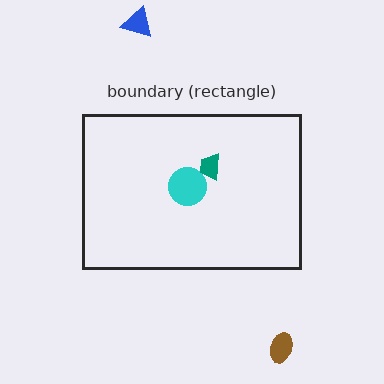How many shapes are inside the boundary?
2 inside, 2 outside.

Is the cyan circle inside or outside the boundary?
Inside.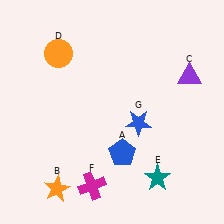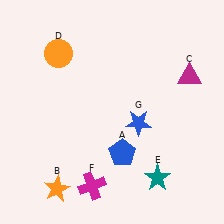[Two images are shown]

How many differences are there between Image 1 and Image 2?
There is 1 difference between the two images.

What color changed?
The triangle (C) changed from purple in Image 1 to magenta in Image 2.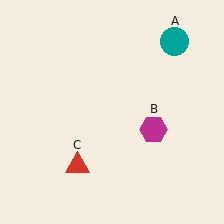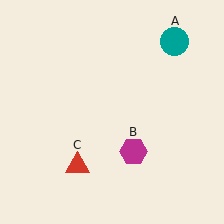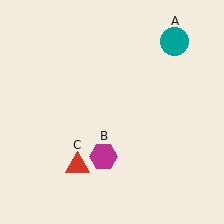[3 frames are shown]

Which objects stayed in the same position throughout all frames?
Teal circle (object A) and red triangle (object C) remained stationary.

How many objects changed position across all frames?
1 object changed position: magenta hexagon (object B).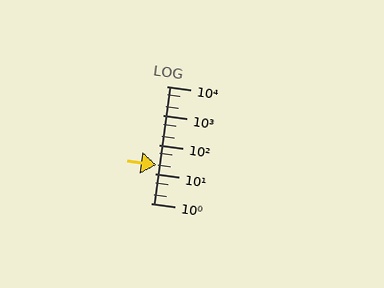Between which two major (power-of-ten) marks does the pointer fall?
The pointer is between 10 and 100.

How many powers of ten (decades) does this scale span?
The scale spans 4 decades, from 1 to 10000.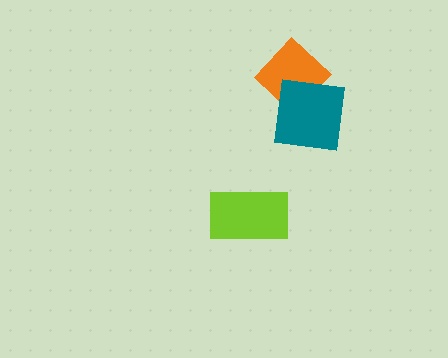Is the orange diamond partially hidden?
Yes, it is partially covered by another shape.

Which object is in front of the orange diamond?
The teal square is in front of the orange diamond.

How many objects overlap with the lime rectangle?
0 objects overlap with the lime rectangle.